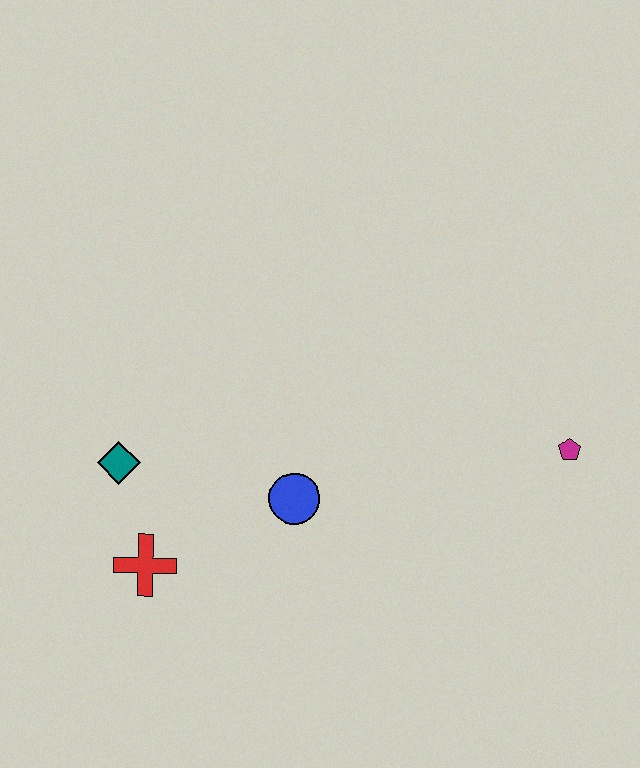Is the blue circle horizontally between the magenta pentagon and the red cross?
Yes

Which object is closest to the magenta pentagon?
The blue circle is closest to the magenta pentagon.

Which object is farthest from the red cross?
The magenta pentagon is farthest from the red cross.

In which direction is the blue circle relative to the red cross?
The blue circle is to the right of the red cross.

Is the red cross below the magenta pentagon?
Yes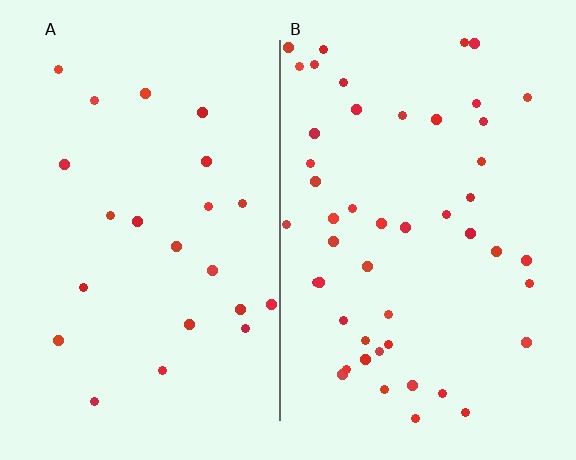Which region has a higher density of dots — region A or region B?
B (the right).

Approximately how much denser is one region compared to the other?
Approximately 2.1× — region B over region A.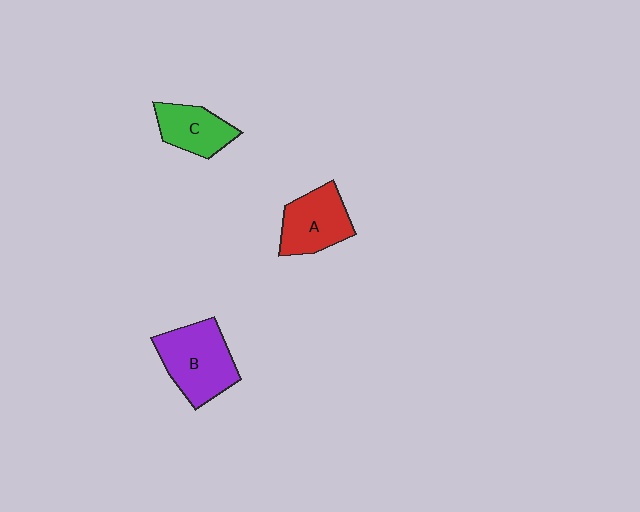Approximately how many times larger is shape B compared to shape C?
Approximately 1.6 times.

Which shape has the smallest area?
Shape C (green).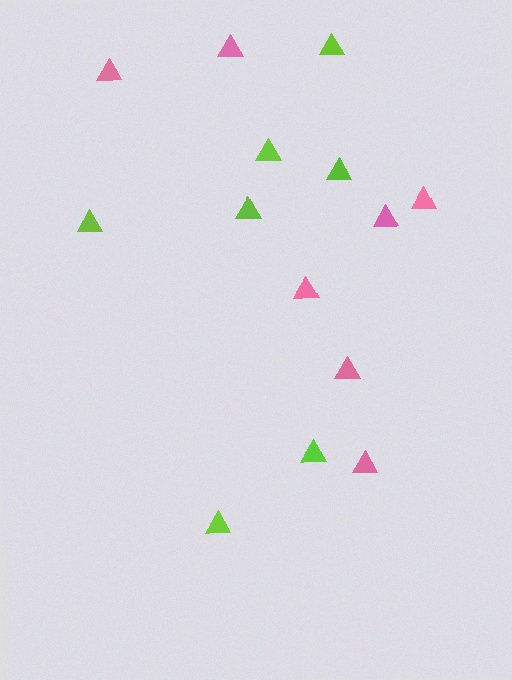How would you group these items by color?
There are 2 groups: one group of pink triangles (7) and one group of lime triangles (7).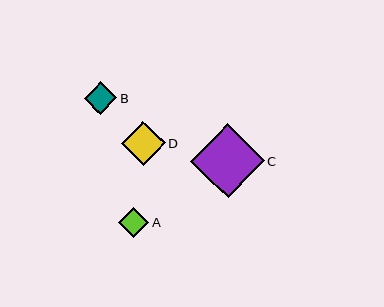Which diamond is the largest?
Diamond C is the largest with a size of approximately 74 pixels.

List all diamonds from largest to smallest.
From largest to smallest: C, D, B, A.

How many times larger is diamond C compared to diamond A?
Diamond C is approximately 2.4 times the size of diamond A.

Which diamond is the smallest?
Diamond A is the smallest with a size of approximately 31 pixels.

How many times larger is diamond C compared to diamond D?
Diamond C is approximately 1.7 times the size of diamond D.